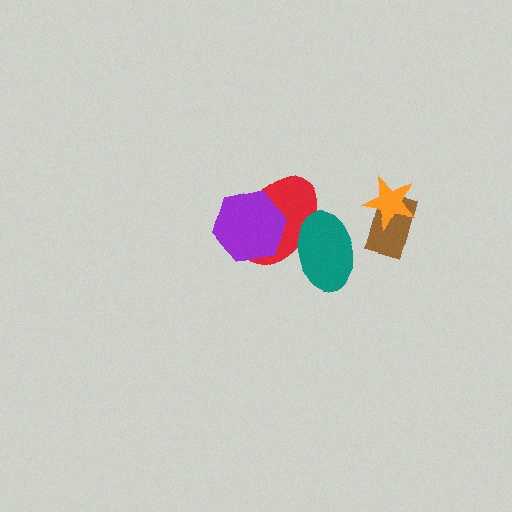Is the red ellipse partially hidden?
Yes, it is partially covered by another shape.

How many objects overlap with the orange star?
1 object overlaps with the orange star.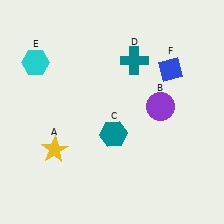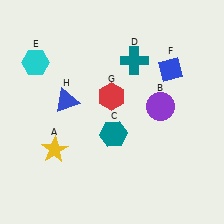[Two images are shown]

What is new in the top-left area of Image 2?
A blue triangle (H) was added in the top-left area of Image 2.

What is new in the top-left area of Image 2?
A red hexagon (G) was added in the top-left area of Image 2.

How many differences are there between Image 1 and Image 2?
There are 2 differences between the two images.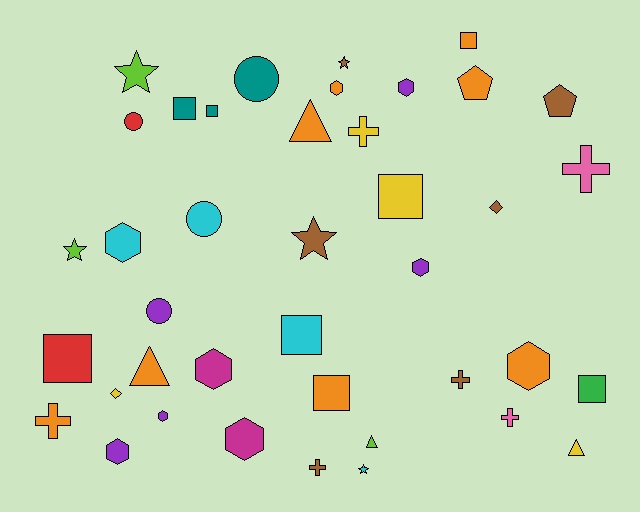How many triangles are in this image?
There are 4 triangles.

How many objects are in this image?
There are 40 objects.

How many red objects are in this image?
There are 2 red objects.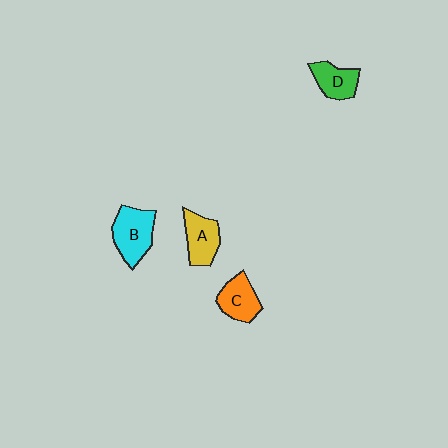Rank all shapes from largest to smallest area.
From largest to smallest: B (cyan), A (yellow), C (orange), D (green).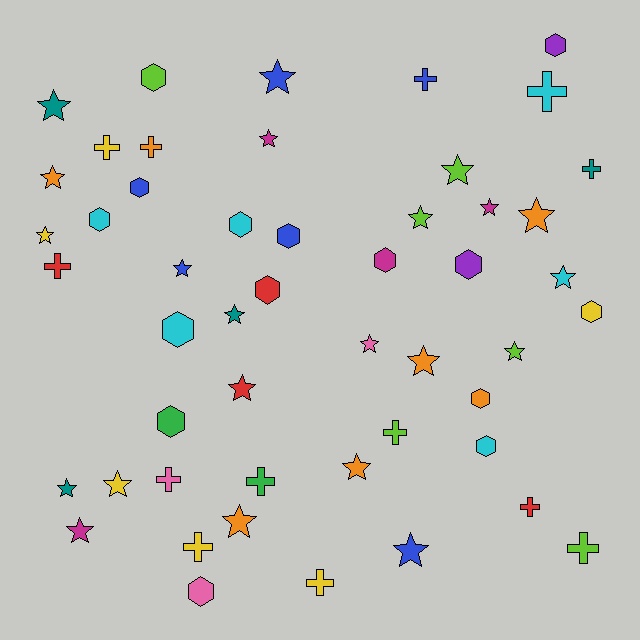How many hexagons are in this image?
There are 15 hexagons.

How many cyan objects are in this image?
There are 6 cyan objects.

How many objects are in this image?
There are 50 objects.